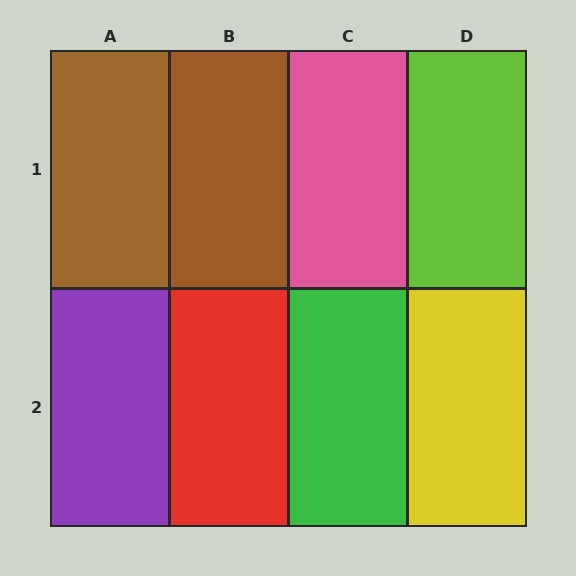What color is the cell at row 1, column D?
Lime.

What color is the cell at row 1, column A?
Brown.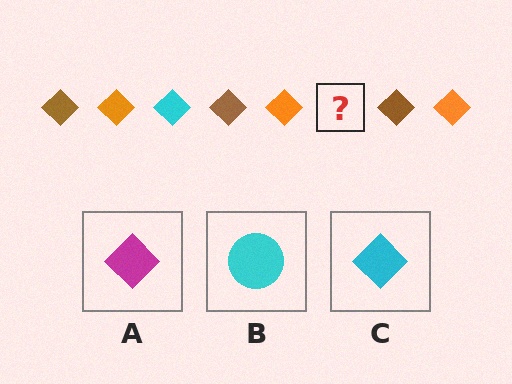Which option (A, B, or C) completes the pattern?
C.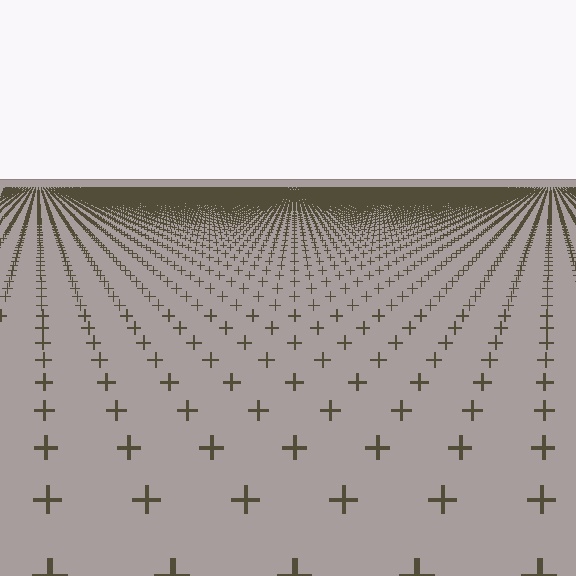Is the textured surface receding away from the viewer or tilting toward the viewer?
The surface is receding away from the viewer. Texture elements get smaller and denser toward the top.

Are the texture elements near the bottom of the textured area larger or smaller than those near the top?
Larger. Near the bottom, elements are closer to the viewer and appear at a bigger on-screen size.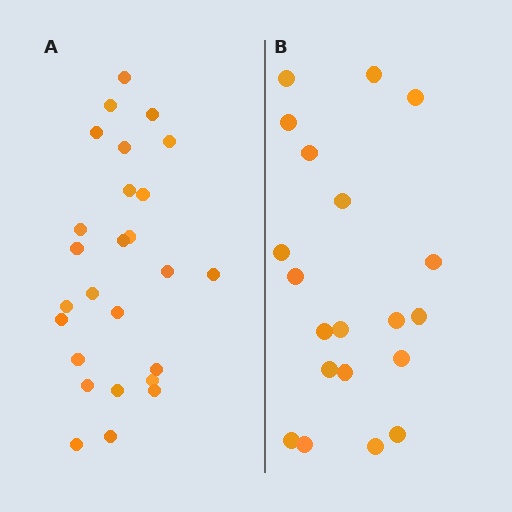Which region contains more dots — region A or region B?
Region A (the left region) has more dots.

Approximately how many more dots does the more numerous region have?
Region A has about 6 more dots than region B.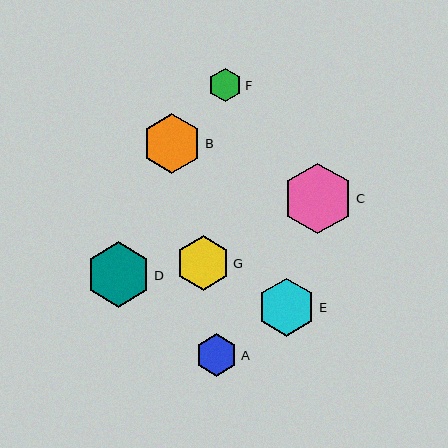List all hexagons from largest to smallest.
From largest to smallest: C, D, B, E, G, A, F.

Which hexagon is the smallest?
Hexagon F is the smallest with a size of approximately 33 pixels.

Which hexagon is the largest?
Hexagon C is the largest with a size of approximately 71 pixels.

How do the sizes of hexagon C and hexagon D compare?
Hexagon C and hexagon D are approximately the same size.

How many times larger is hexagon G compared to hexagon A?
Hexagon G is approximately 1.3 times the size of hexagon A.